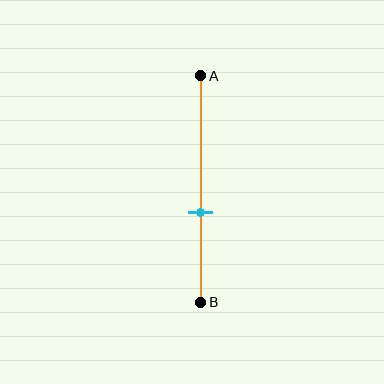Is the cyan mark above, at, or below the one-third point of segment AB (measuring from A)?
The cyan mark is below the one-third point of segment AB.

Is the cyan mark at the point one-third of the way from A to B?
No, the mark is at about 60% from A, not at the 33% one-third point.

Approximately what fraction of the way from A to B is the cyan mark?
The cyan mark is approximately 60% of the way from A to B.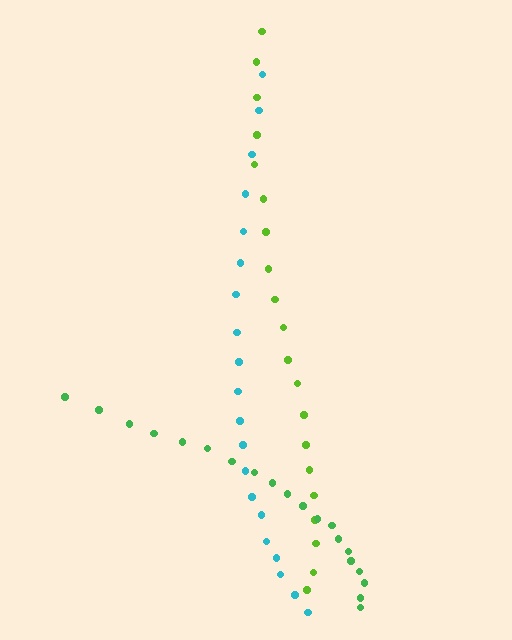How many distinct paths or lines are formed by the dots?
There are 3 distinct paths.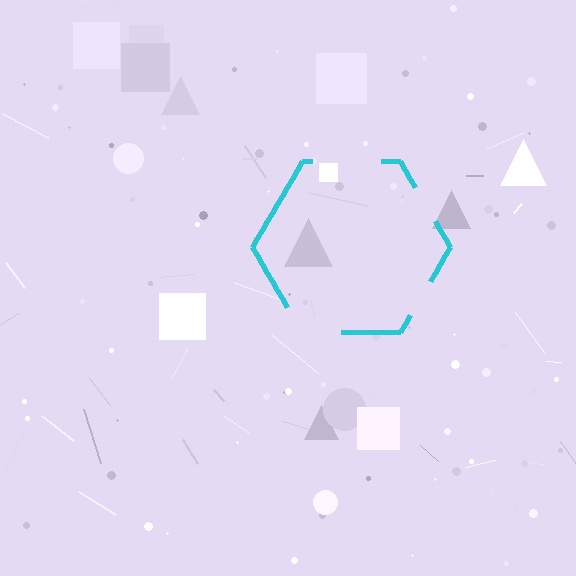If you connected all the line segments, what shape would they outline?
They would outline a hexagon.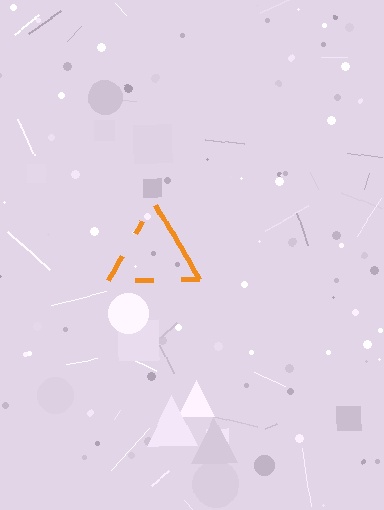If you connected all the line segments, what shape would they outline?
They would outline a triangle.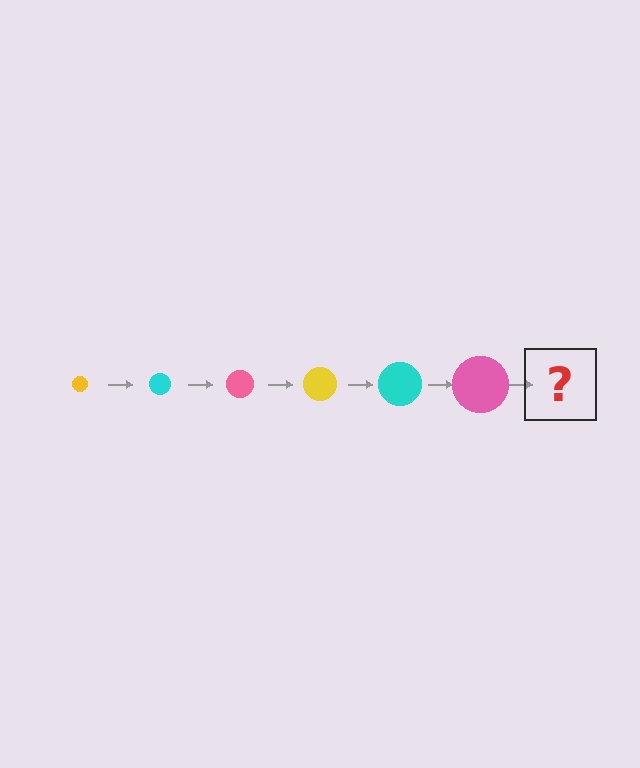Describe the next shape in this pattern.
It should be a yellow circle, larger than the previous one.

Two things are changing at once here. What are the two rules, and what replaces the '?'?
The two rules are that the circle grows larger each step and the color cycles through yellow, cyan, and pink. The '?' should be a yellow circle, larger than the previous one.